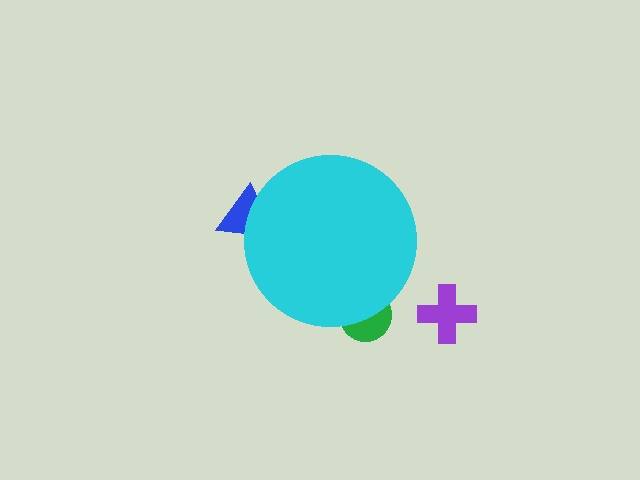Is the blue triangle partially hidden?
Yes, the blue triangle is partially hidden behind the cyan circle.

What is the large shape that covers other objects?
A cyan circle.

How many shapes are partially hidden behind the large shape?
2 shapes are partially hidden.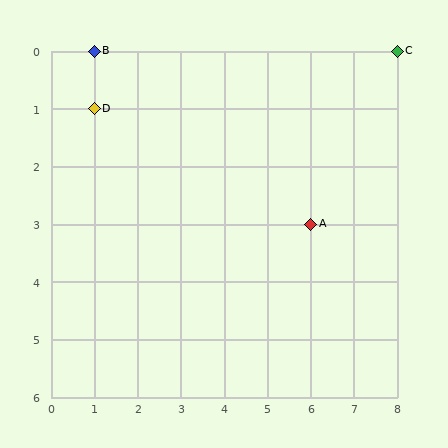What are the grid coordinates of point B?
Point B is at grid coordinates (1, 0).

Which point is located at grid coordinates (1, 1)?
Point D is at (1, 1).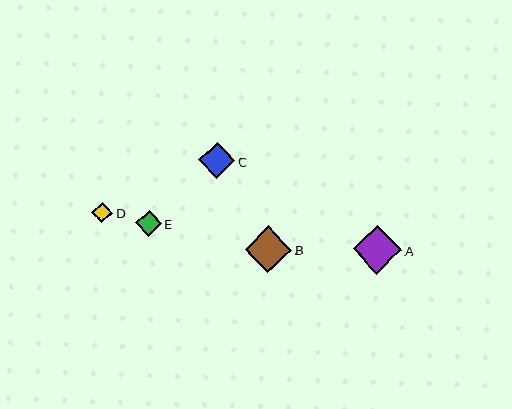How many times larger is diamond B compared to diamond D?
Diamond B is approximately 2.2 times the size of diamond D.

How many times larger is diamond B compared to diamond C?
Diamond B is approximately 1.3 times the size of diamond C.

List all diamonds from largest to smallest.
From largest to smallest: A, B, C, E, D.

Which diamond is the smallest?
Diamond D is the smallest with a size of approximately 21 pixels.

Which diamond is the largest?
Diamond A is the largest with a size of approximately 48 pixels.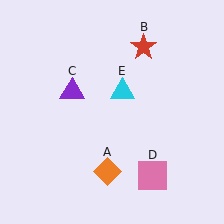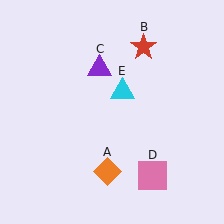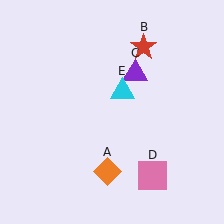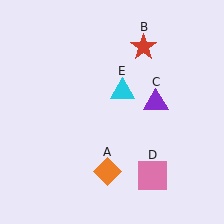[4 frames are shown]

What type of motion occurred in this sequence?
The purple triangle (object C) rotated clockwise around the center of the scene.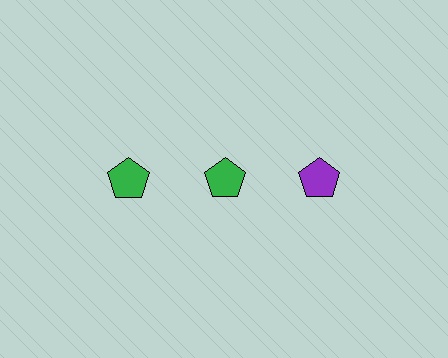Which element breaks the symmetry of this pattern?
The purple pentagon in the top row, center column breaks the symmetry. All other shapes are green pentagons.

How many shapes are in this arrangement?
There are 3 shapes arranged in a grid pattern.